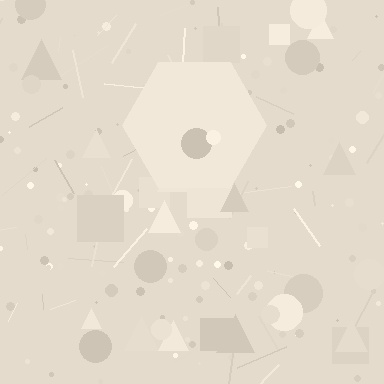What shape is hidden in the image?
A hexagon is hidden in the image.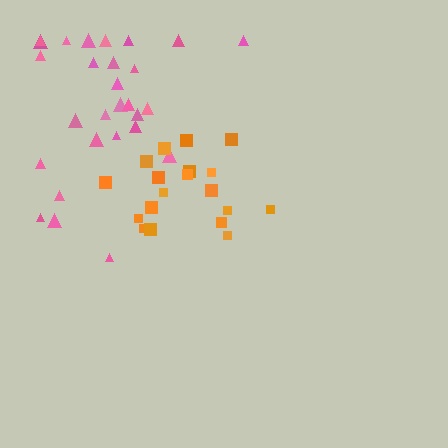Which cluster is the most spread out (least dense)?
Pink.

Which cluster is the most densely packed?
Orange.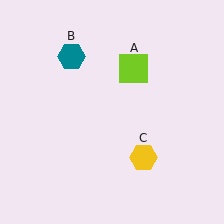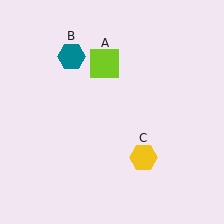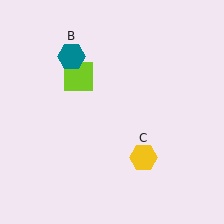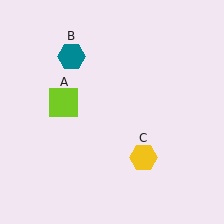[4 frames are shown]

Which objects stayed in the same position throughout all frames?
Teal hexagon (object B) and yellow hexagon (object C) remained stationary.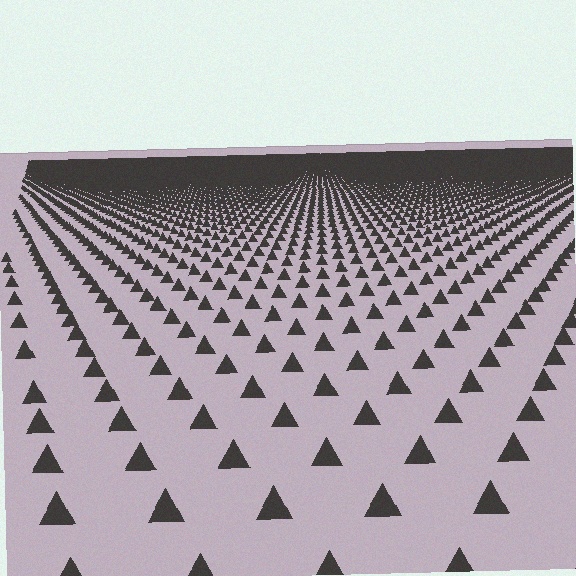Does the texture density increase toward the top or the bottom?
Density increases toward the top.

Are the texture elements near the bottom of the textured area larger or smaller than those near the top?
Larger. Near the bottom, elements are closer to the viewer and appear at a bigger on-screen size.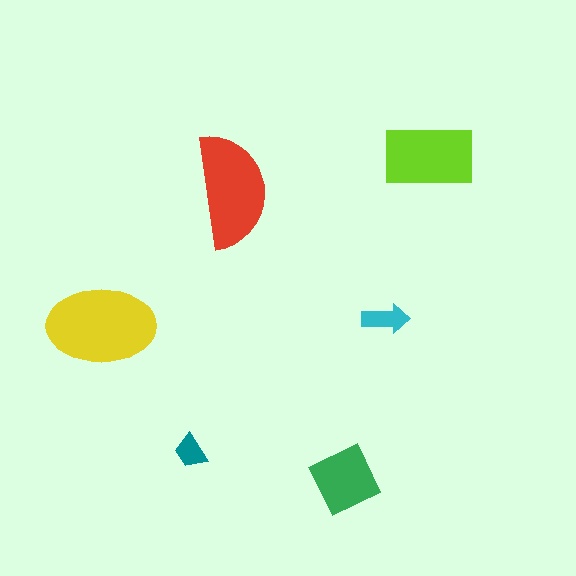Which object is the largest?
The yellow ellipse.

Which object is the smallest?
The teal trapezoid.